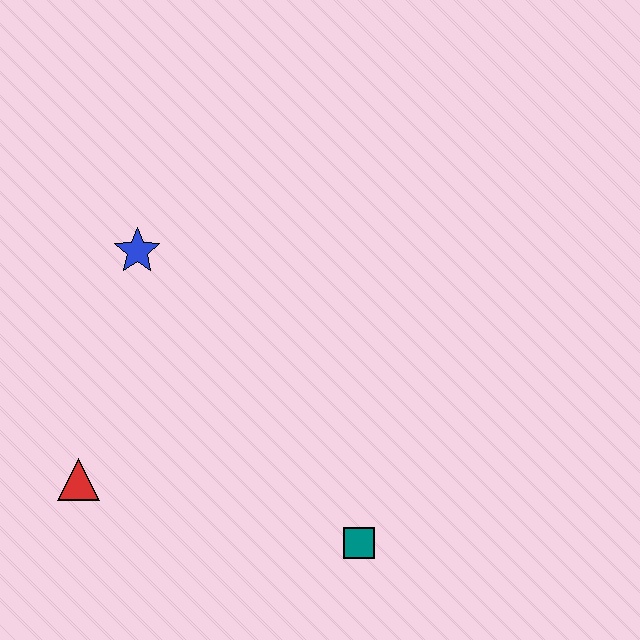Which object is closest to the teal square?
The red triangle is closest to the teal square.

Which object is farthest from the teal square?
The blue star is farthest from the teal square.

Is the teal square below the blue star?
Yes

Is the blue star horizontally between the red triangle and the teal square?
Yes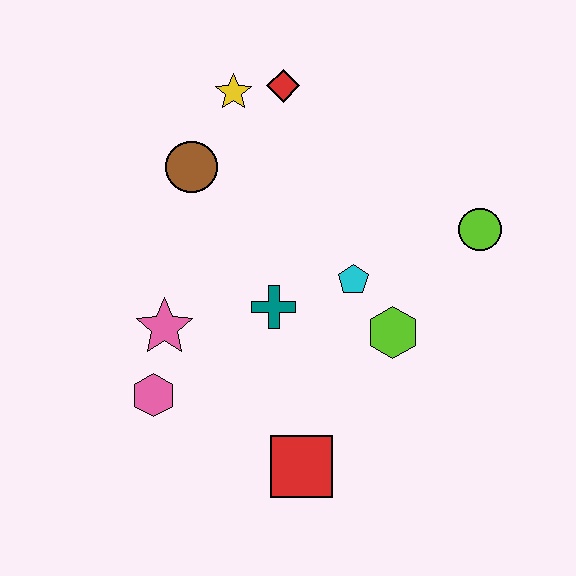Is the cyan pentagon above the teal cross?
Yes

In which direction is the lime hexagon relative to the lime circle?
The lime hexagon is below the lime circle.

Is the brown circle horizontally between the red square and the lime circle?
No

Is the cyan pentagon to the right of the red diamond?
Yes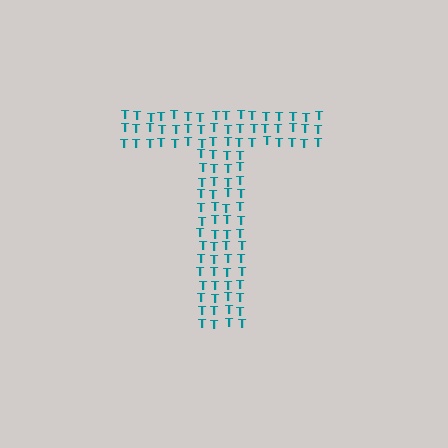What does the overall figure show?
The overall figure shows the letter T.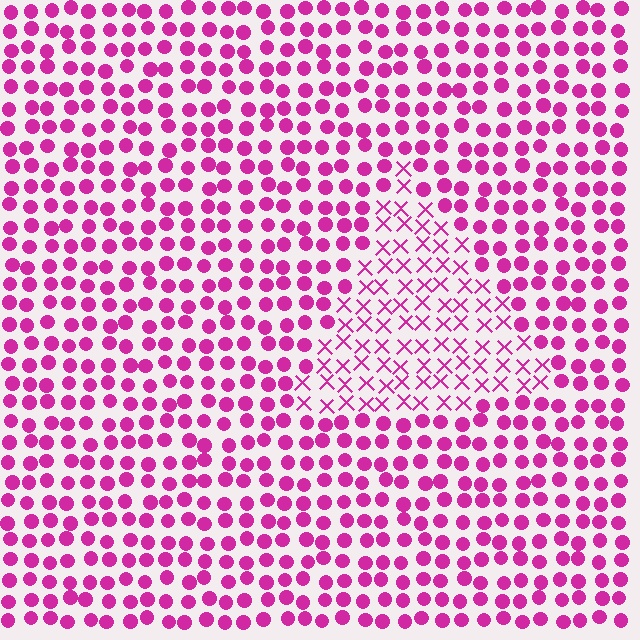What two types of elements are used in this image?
The image uses X marks inside the triangle region and circles outside it.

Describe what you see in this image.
The image is filled with small magenta elements arranged in a uniform grid. A triangle-shaped region contains X marks, while the surrounding area contains circles. The boundary is defined purely by the change in element shape.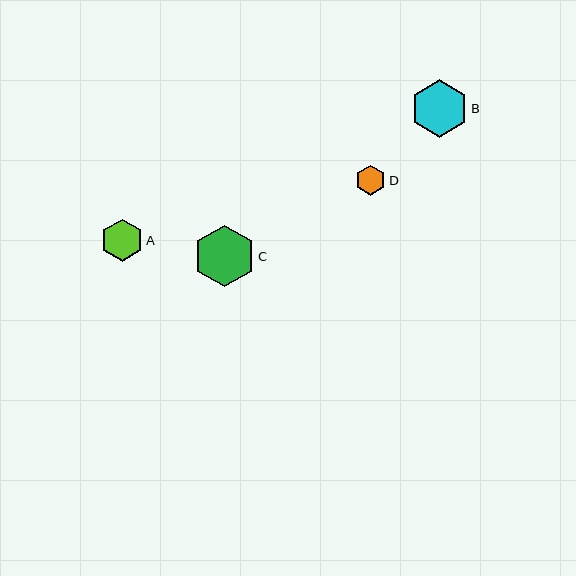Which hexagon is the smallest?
Hexagon D is the smallest with a size of approximately 30 pixels.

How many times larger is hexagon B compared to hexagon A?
Hexagon B is approximately 1.4 times the size of hexagon A.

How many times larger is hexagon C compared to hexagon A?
Hexagon C is approximately 1.5 times the size of hexagon A.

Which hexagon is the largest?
Hexagon C is the largest with a size of approximately 61 pixels.